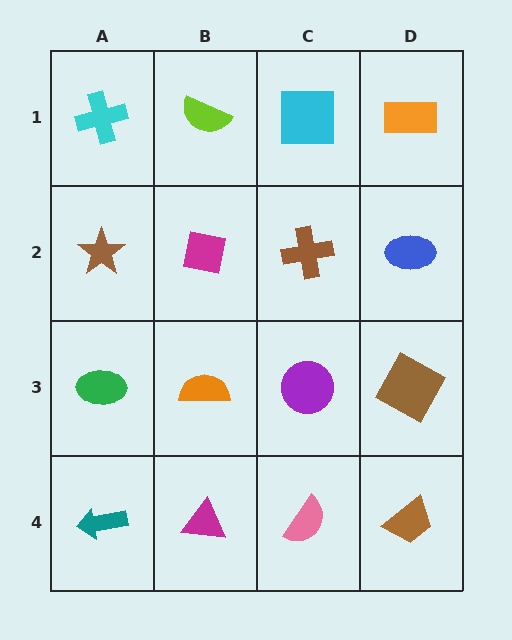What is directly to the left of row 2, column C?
A magenta square.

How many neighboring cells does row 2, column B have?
4.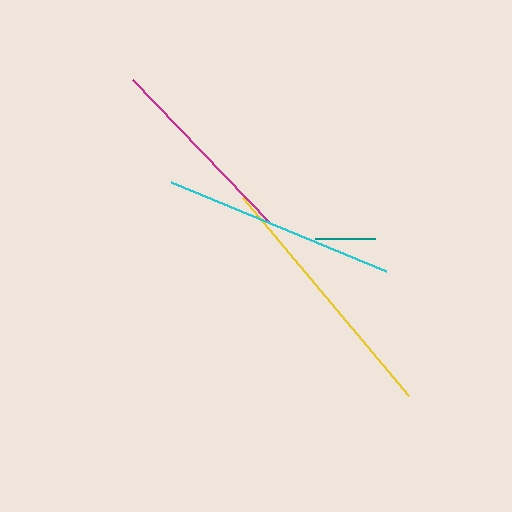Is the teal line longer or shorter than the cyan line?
The cyan line is longer than the teal line.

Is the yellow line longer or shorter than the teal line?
The yellow line is longer than the teal line.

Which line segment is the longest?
The yellow line is the longest at approximately 258 pixels.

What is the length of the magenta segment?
The magenta segment is approximately 198 pixels long.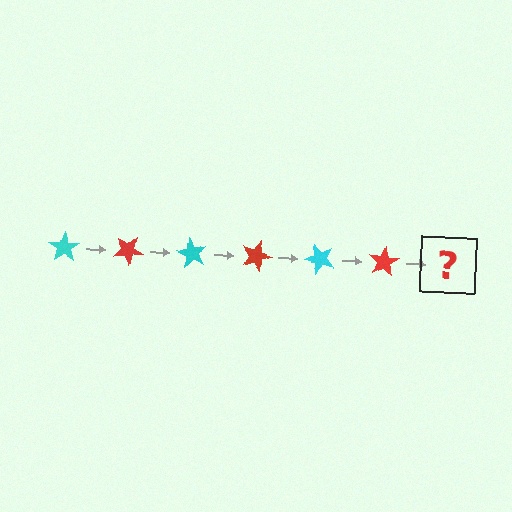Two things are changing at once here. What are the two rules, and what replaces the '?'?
The two rules are that it rotates 30 degrees each step and the color cycles through cyan and red. The '?' should be a cyan star, rotated 180 degrees from the start.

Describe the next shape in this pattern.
It should be a cyan star, rotated 180 degrees from the start.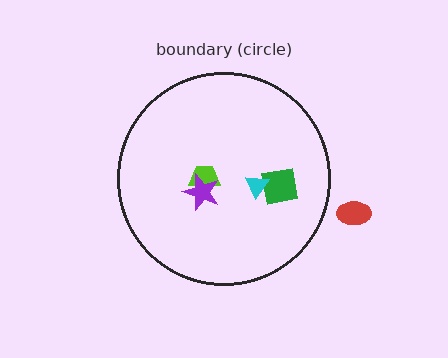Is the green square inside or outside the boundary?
Inside.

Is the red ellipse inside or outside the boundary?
Outside.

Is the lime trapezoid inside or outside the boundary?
Inside.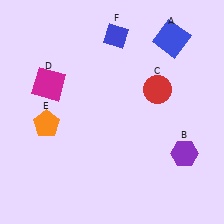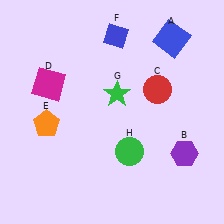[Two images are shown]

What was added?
A green star (G), a green circle (H) were added in Image 2.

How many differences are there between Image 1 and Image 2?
There are 2 differences between the two images.